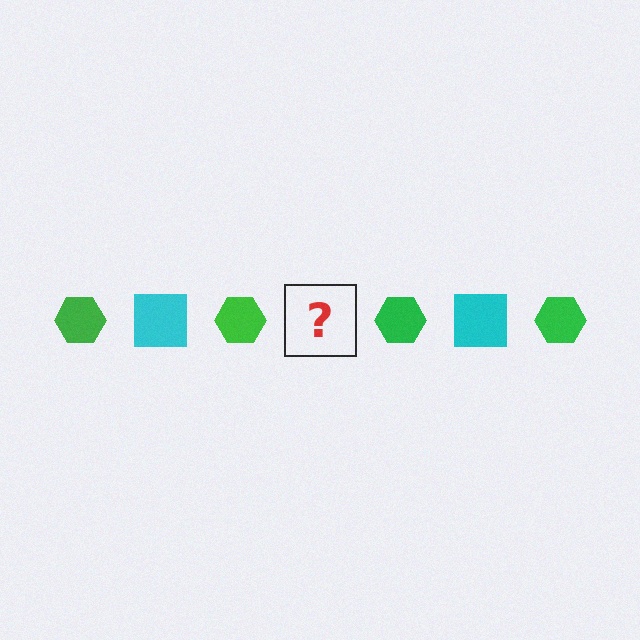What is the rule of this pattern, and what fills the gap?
The rule is that the pattern alternates between green hexagon and cyan square. The gap should be filled with a cyan square.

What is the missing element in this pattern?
The missing element is a cyan square.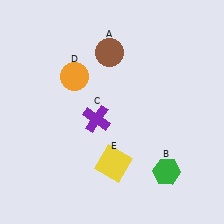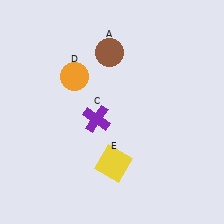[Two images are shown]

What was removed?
The green hexagon (B) was removed in Image 2.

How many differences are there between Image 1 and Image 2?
There is 1 difference between the two images.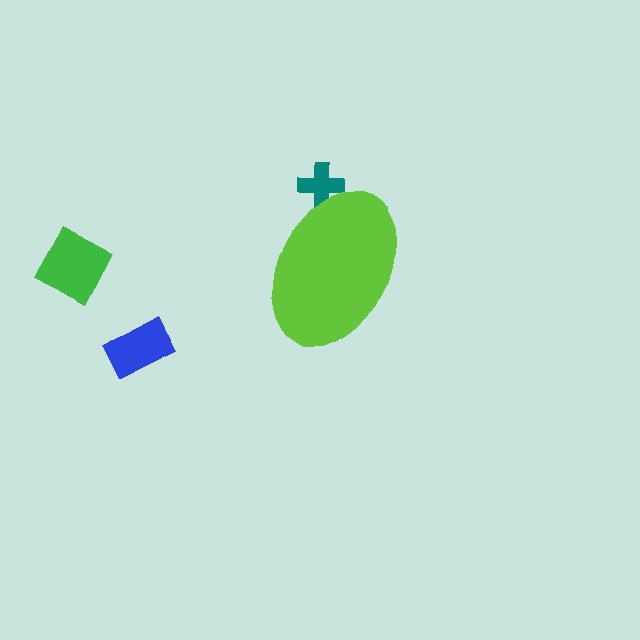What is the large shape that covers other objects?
A lime ellipse.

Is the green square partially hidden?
No, the green square is fully visible.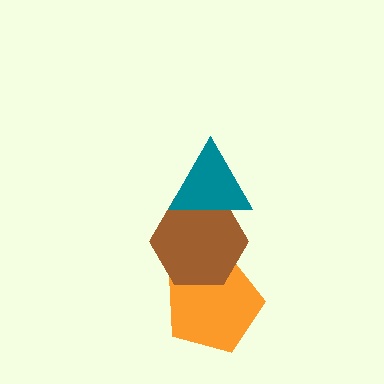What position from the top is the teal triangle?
The teal triangle is 1st from the top.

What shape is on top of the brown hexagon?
The teal triangle is on top of the brown hexagon.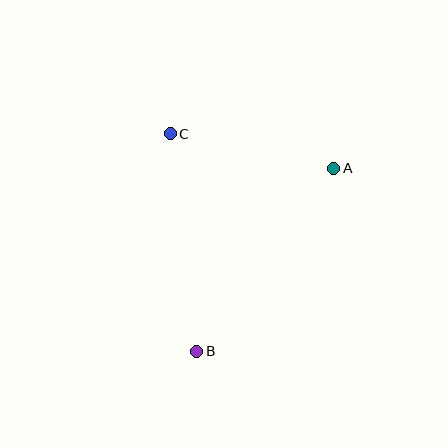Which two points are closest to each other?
Points A and C are closest to each other.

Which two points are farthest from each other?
Points A and B are farthest from each other.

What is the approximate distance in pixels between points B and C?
The distance between B and C is approximately 219 pixels.